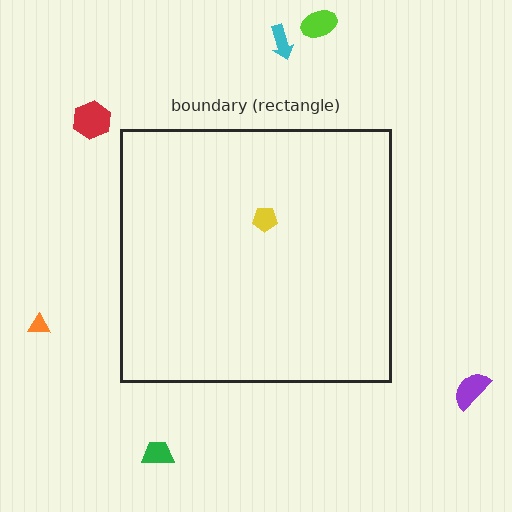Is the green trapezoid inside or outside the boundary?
Outside.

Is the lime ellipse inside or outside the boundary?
Outside.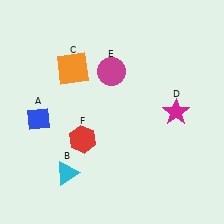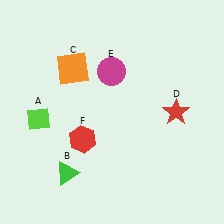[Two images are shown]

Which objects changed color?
A changed from blue to lime. B changed from cyan to green. D changed from magenta to red.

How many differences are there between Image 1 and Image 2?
There are 3 differences between the two images.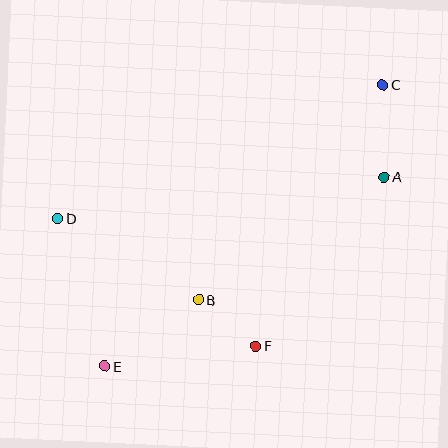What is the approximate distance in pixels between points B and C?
The distance between B and C is approximately 283 pixels.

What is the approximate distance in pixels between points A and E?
The distance between A and E is approximately 338 pixels.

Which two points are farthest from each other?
Points C and E are farthest from each other.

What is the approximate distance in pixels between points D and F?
The distance between D and F is approximately 236 pixels.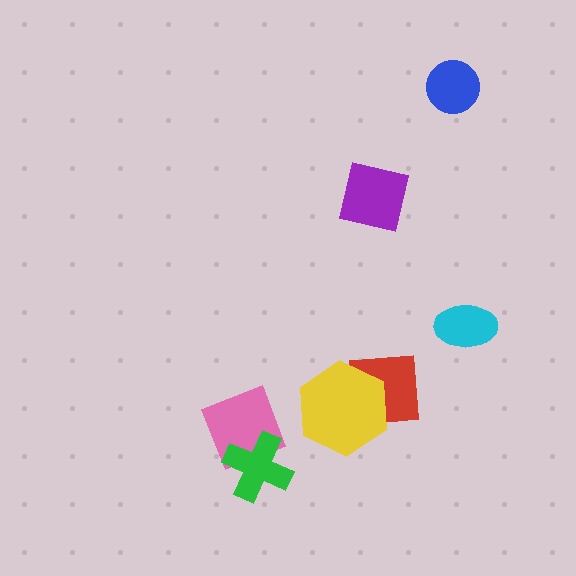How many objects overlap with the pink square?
1 object overlaps with the pink square.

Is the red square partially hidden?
Yes, it is partially covered by another shape.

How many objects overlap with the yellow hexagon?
1 object overlaps with the yellow hexagon.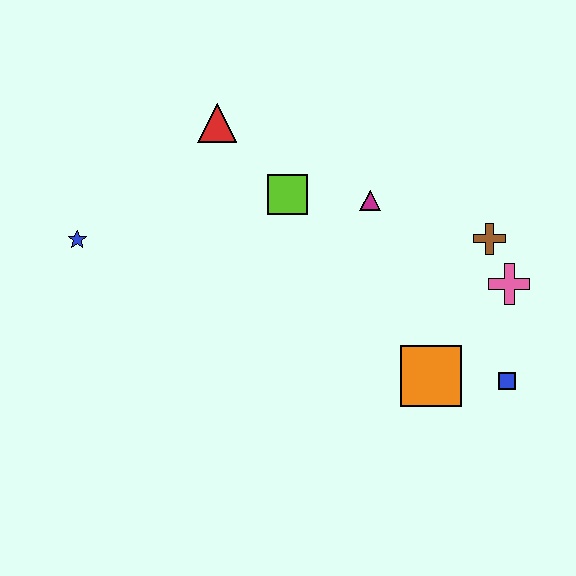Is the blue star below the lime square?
Yes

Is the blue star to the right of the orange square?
No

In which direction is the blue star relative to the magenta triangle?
The blue star is to the left of the magenta triangle.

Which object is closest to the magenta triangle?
The lime square is closest to the magenta triangle.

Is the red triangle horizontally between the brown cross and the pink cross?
No